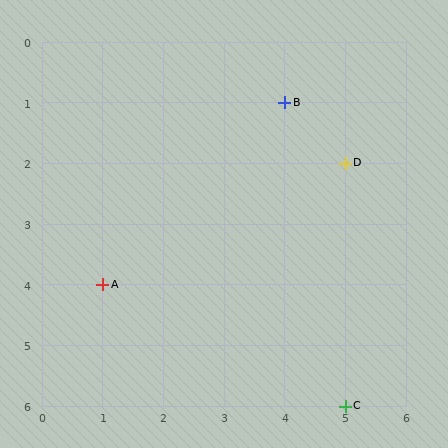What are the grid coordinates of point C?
Point C is at grid coordinates (5, 6).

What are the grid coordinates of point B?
Point B is at grid coordinates (4, 1).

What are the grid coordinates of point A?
Point A is at grid coordinates (1, 4).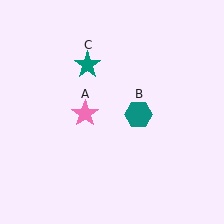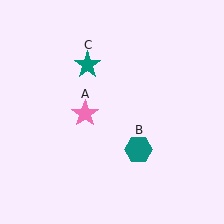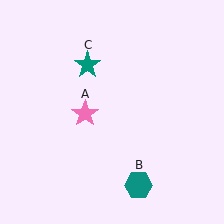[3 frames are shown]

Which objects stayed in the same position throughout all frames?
Pink star (object A) and teal star (object C) remained stationary.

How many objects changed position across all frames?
1 object changed position: teal hexagon (object B).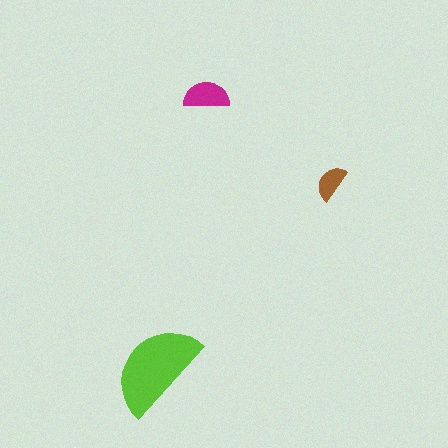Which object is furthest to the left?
The lime semicircle is leftmost.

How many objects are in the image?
There are 3 objects in the image.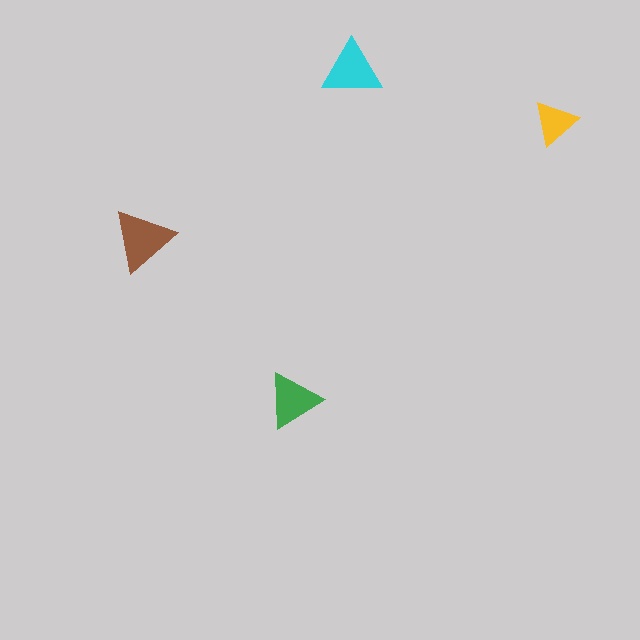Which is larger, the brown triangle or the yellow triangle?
The brown one.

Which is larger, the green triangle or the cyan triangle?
The cyan one.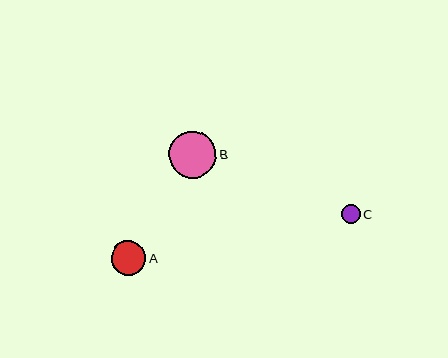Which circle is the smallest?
Circle C is the smallest with a size of approximately 19 pixels.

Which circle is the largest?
Circle B is the largest with a size of approximately 47 pixels.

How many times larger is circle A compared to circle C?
Circle A is approximately 1.9 times the size of circle C.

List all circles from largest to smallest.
From largest to smallest: B, A, C.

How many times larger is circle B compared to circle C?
Circle B is approximately 2.5 times the size of circle C.